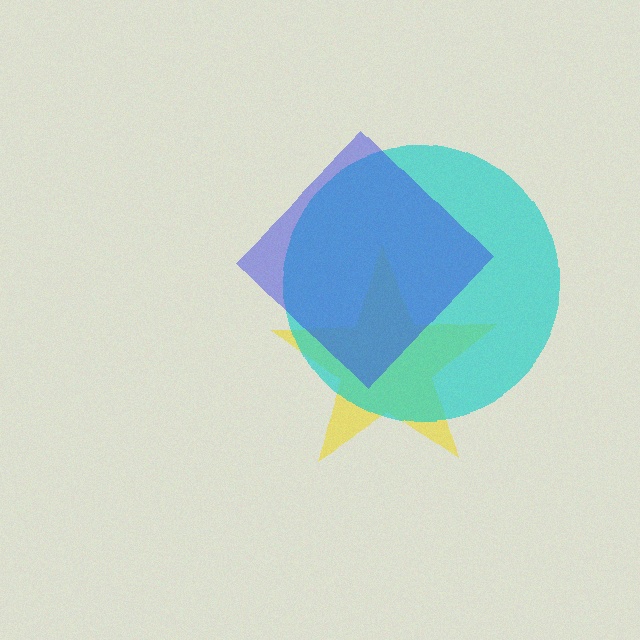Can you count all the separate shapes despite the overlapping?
Yes, there are 3 separate shapes.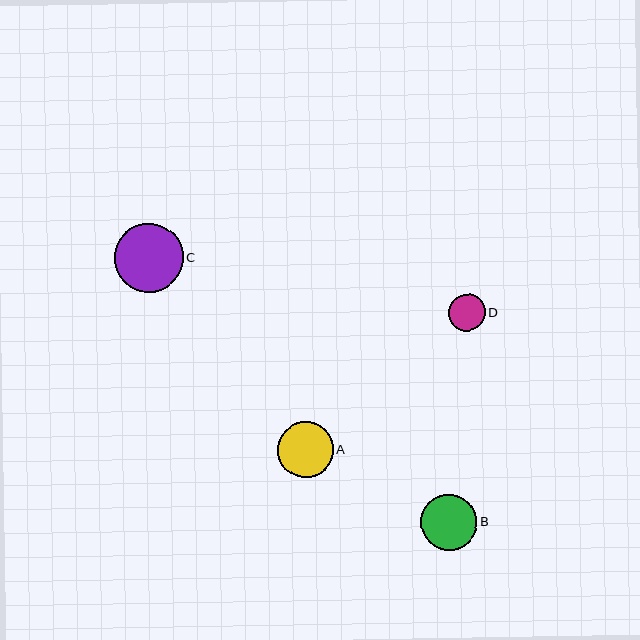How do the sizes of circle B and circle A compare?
Circle B and circle A are approximately the same size.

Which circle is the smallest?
Circle D is the smallest with a size of approximately 36 pixels.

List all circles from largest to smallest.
From largest to smallest: C, B, A, D.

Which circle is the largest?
Circle C is the largest with a size of approximately 69 pixels.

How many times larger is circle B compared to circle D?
Circle B is approximately 1.6 times the size of circle D.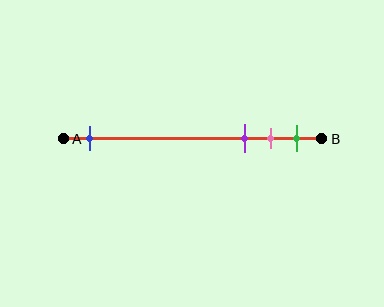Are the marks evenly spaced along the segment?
No, the marks are not evenly spaced.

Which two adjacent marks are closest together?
The pink and green marks are the closest adjacent pair.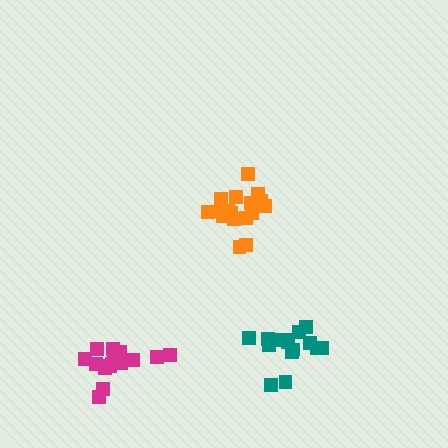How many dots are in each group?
Group 1: 18 dots, Group 2: 15 dots, Group 3: 15 dots (48 total).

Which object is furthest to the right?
The teal cluster is rightmost.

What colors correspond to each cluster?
The clusters are colored: orange, teal, magenta.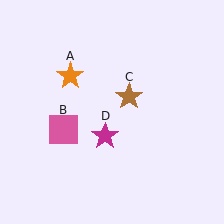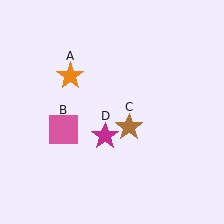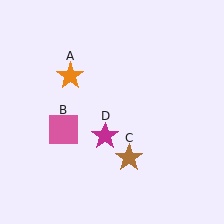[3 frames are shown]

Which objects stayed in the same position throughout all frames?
Orange star (object A) and pink square (object B) and magenta star (object D) remained stationary.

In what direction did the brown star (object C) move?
The brown star (object C) moved down.